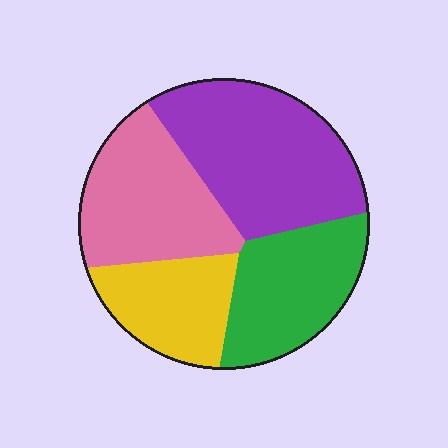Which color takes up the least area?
Yellow, at roughly 20%.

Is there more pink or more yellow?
Pink.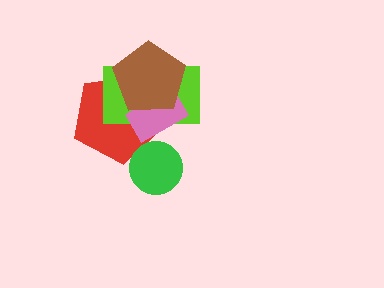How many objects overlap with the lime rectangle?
3 objects overlap with the lime rectangle.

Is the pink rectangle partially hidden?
Yes, it is partially covered by another shape.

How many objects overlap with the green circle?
1 object overlaps with the green circle.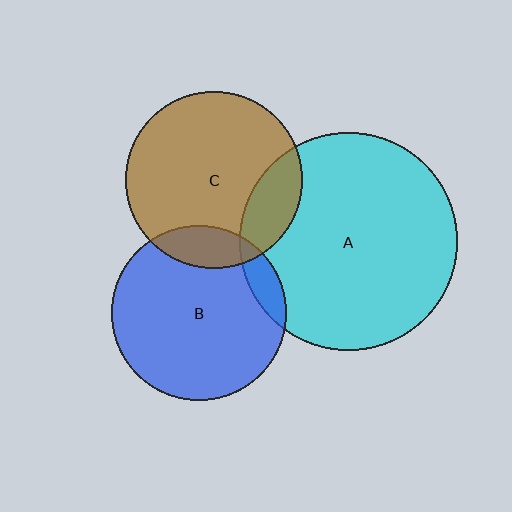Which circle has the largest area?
Circle A (cyan).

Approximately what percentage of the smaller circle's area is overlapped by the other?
Approximately 15%.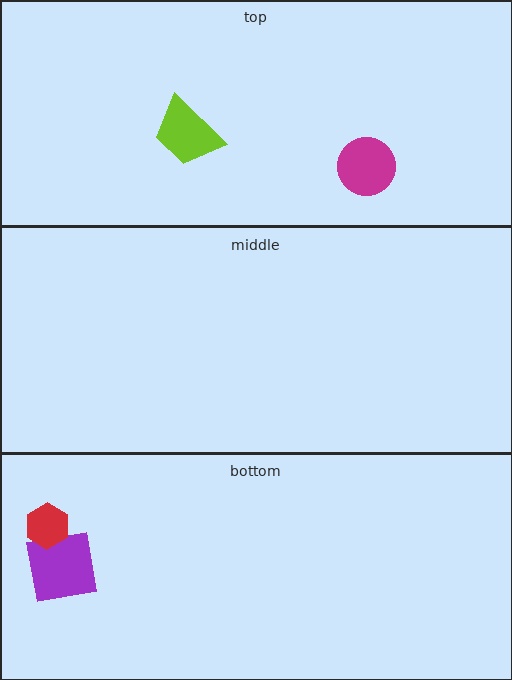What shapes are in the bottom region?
The purple square, the red hexagon.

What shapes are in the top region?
The lime trapezoid, the magenta circle.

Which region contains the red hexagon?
The bottom region.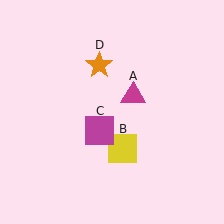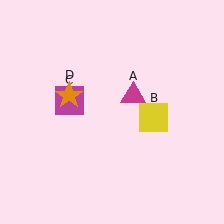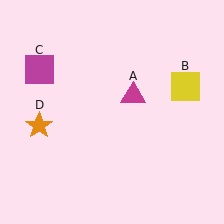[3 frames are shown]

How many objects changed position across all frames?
3 objects changed position: yellow square (object B), magenta square (object C), orange star (object D).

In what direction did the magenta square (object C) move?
The magenta square (object C) moved up and to the left.